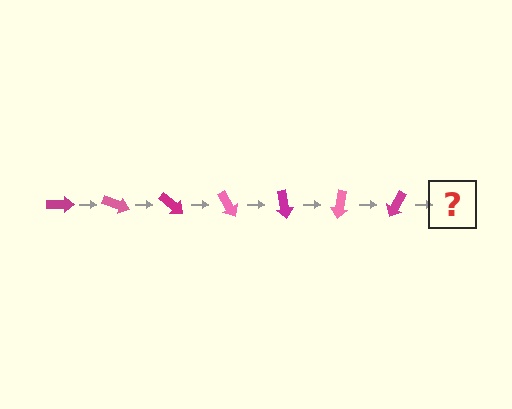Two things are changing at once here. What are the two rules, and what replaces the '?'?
The two rules are that it rotates 20 degrees each step and the color cycles through magenta and pink. The '?' should be a pink arrow, rotated 140 degrees from the start.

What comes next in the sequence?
The next element should be a pink arrow, rotated 140 degrees from the start.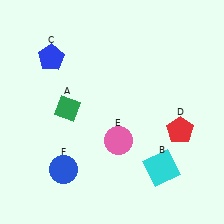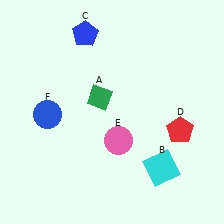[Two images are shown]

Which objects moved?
The objects that moved are: the green diamond (A), the blue pentagon (C), the blue circle (F).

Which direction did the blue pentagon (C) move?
The blue pentagon (C) moved right.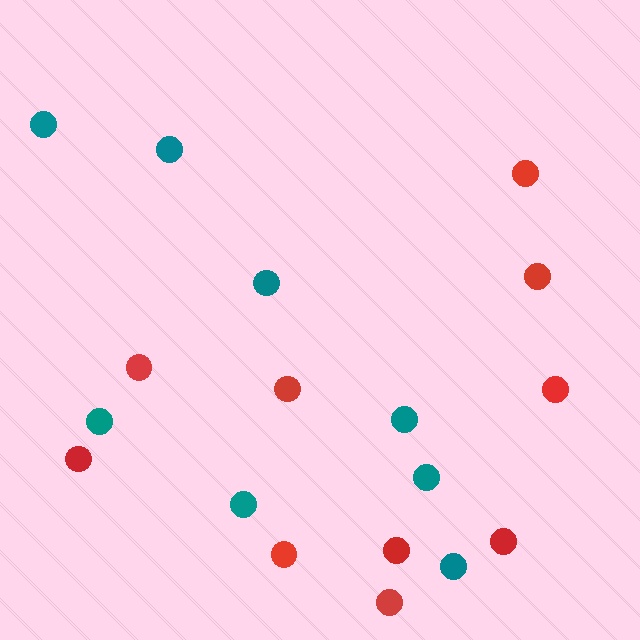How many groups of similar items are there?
There are 2 groups: one group of red circles (10) and one group of teal circles (8).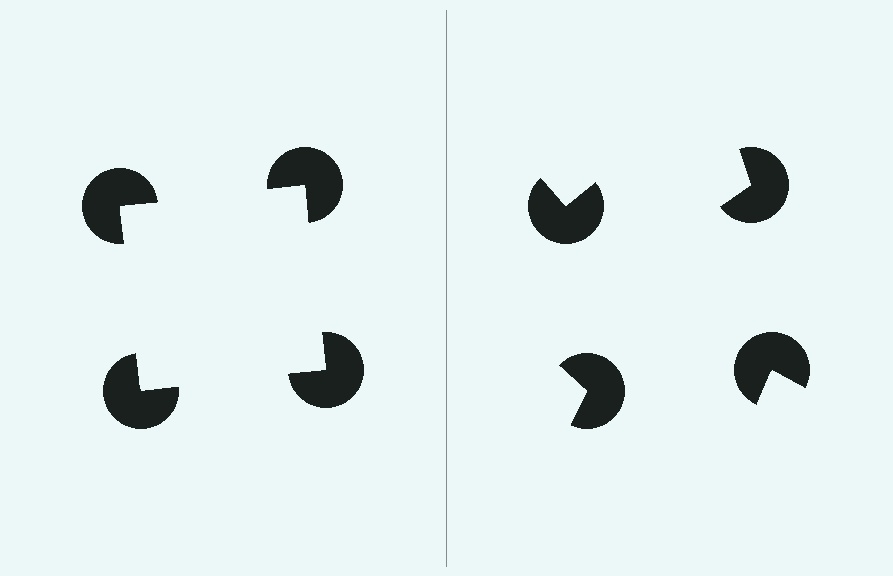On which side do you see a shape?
An illusory square appears on the left side. On the right side the wedge cuts are rotated, so no coherent shape forms.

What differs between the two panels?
The pac-man discs are positioned identically on both sides; only the wedge orientations differ. On the left they align to a square; on the right they are misaligned.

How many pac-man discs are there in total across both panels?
8 — 4 on each side.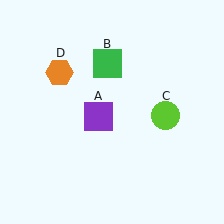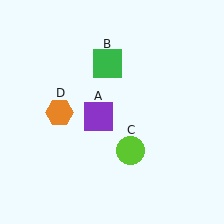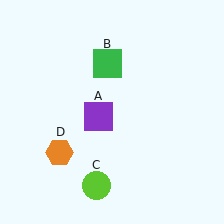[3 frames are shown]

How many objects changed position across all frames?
2 objects changed position: lime circle (object C), orange hexagon (object D).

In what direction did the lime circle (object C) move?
The lime circle (object C) moved down and to the left.